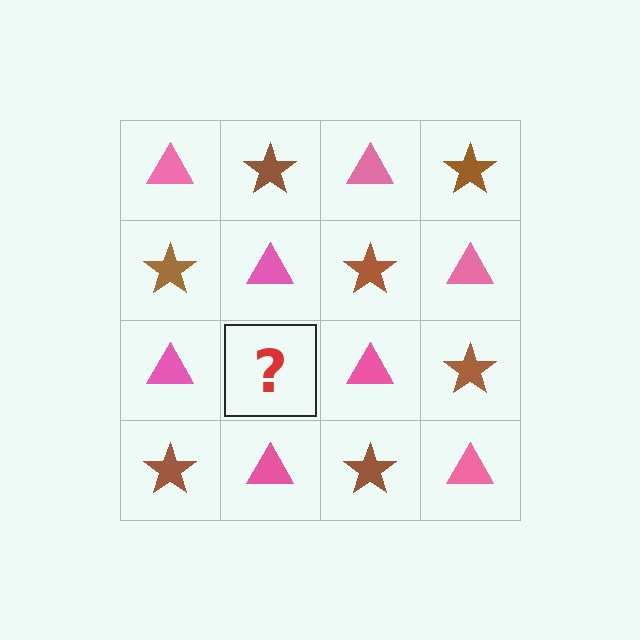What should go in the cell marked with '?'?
The missing cell should contain a brown star.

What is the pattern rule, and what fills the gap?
The rule is that it alternates pink triangle and brown star in a checkerboard pattern. The gap should be filled with a brown star.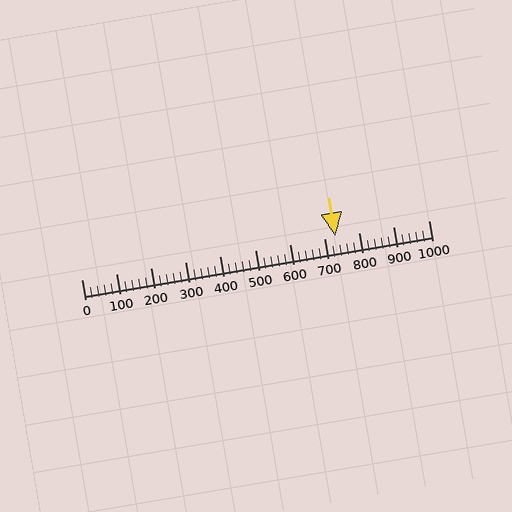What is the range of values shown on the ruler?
The ruler shows values from 0 to 1000.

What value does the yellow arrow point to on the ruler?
The yellow arrow points to approximately 732.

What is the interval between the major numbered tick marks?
The major tick marks are spaced 100 units apart.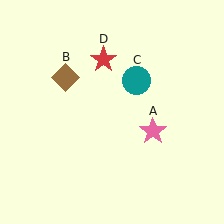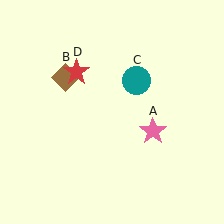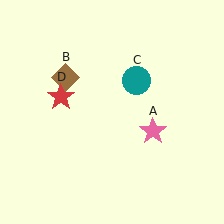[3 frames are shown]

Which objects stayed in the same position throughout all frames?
Pink star (object A) and brown diamond (object B) and teal circle (object C) remained stationary.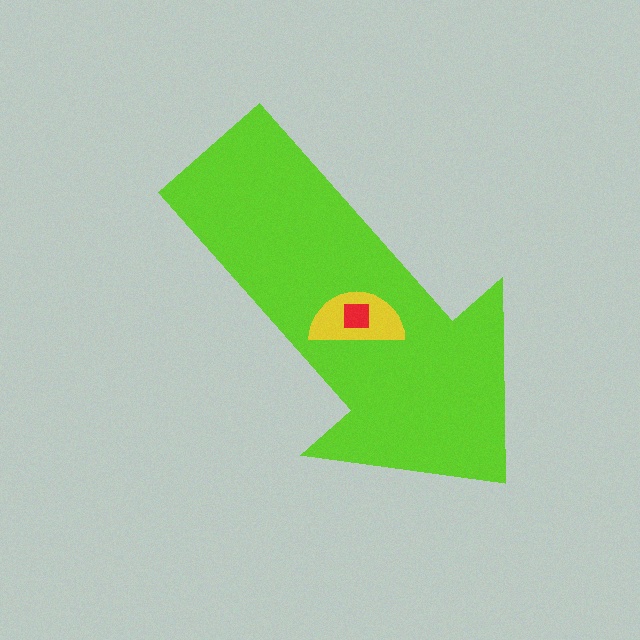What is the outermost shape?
The lime arrow.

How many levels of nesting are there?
3.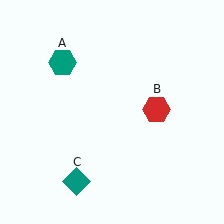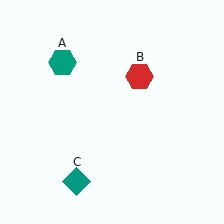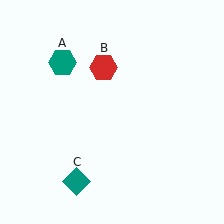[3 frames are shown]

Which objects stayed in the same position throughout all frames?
Teal hexagon (object A) and teal diamond (object C) remained stationary.